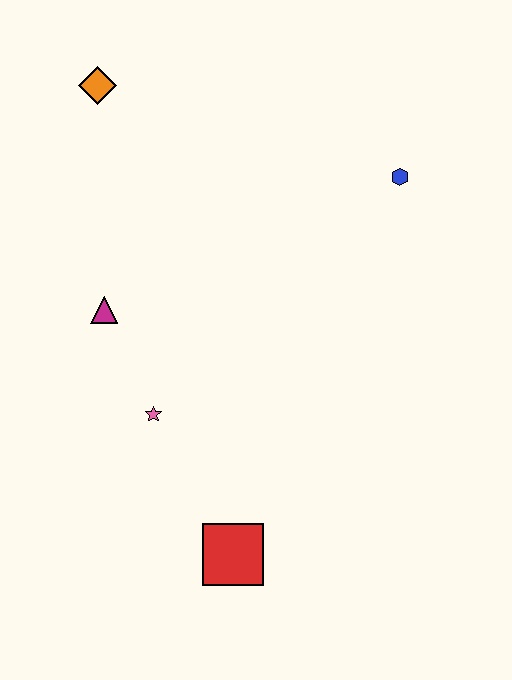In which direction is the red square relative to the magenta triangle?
The red square is below the magenta triangle.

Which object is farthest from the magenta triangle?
The blue hexagon is farthest from the magenta triangle.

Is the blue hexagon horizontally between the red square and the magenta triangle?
No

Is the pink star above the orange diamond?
No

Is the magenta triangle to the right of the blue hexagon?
No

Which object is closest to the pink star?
The magenta triangle is closest to the pink star.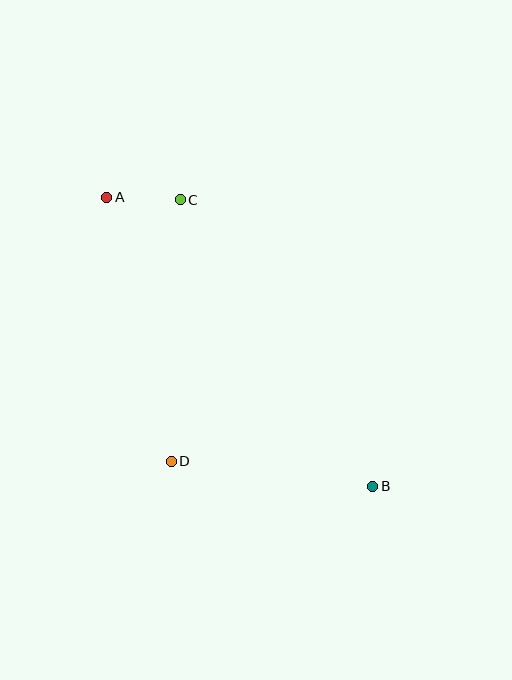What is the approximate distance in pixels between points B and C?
The distance between B and C is approximately 346 pixels.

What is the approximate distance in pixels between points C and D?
The distance between C and D is approximately 262 pixels.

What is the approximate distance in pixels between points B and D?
The distance between B and D is approximately 203 pixels.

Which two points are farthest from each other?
Points A and B are farthest from each other.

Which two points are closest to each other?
Points A and C are closest to each other.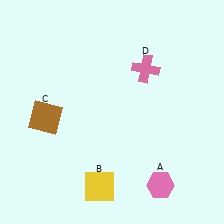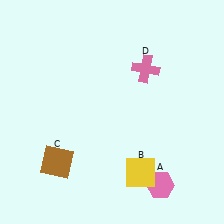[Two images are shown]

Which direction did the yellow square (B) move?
The yellow square (B) moved right.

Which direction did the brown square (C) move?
The brown square (C) moved down.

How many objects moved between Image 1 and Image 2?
2 objects moved between the two images.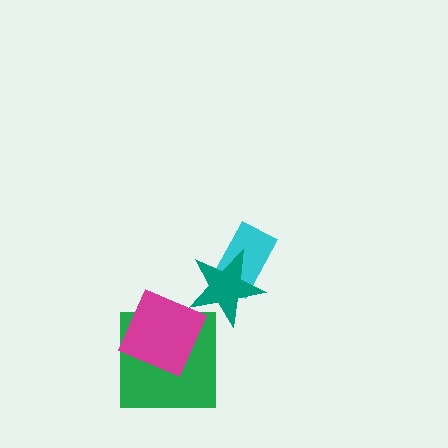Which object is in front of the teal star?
The magenta diamond is in front of the teal star.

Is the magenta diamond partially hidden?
No, no other shape covers it.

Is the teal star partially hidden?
Yes, it is partially covered by another shape.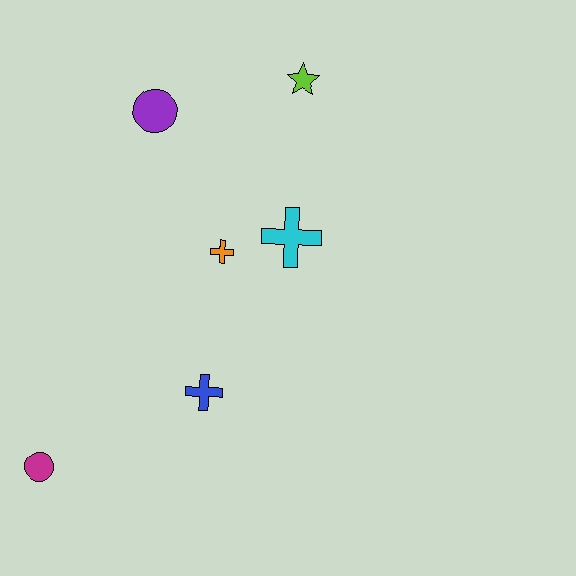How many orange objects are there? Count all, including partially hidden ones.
There is 1 orange object.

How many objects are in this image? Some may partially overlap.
There are 6 objects.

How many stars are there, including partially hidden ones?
There is 1 star.